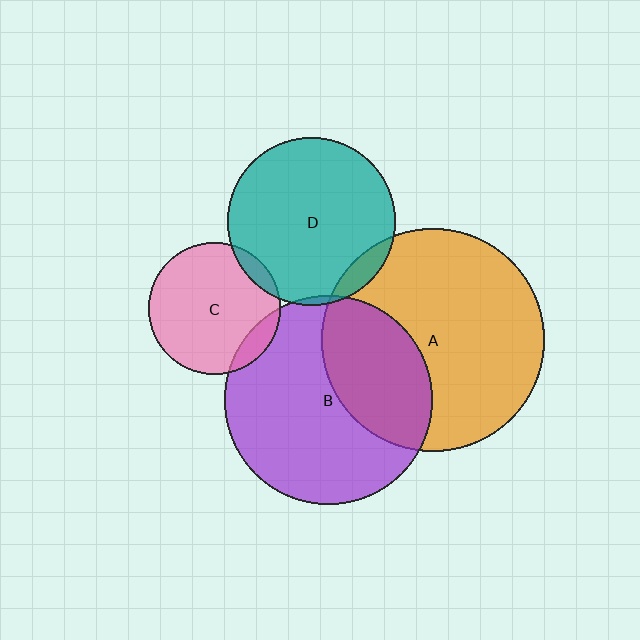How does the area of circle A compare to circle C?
Approximately 2.8 times.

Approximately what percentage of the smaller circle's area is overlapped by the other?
Approximately 35%.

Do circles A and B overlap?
Yes.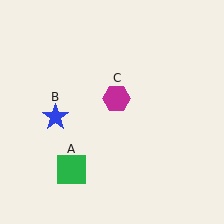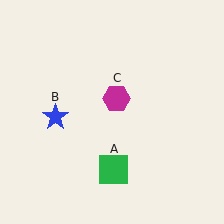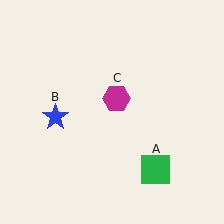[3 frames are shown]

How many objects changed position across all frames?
1 object changed position: green square (object A).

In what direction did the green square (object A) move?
The green square (object A) moved right.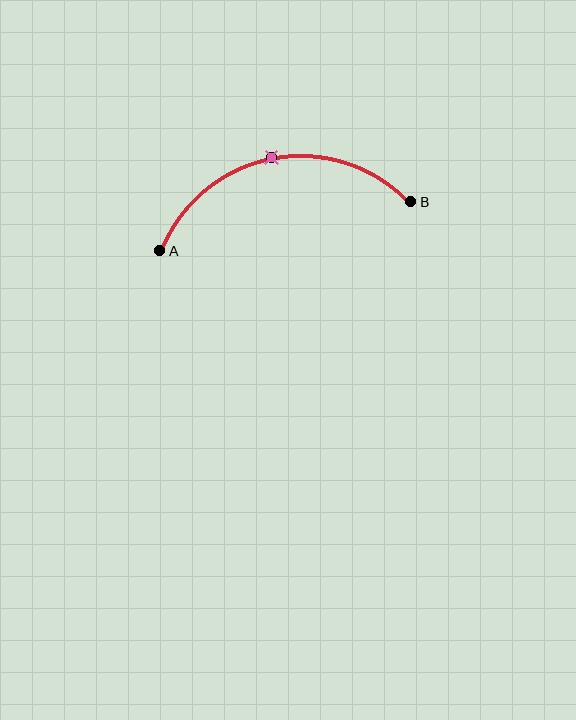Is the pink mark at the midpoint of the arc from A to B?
Yes. The pink mark lies on the arc at equal arc-length from both A and B — it is the arc midpoint.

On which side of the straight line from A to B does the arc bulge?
The arc bulges above the straight line connecting A and B.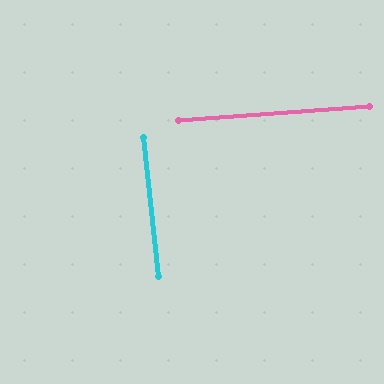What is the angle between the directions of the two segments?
Approximately 88 degrees.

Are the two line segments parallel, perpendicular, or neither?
Perpendicular — they meet at approximately 88°.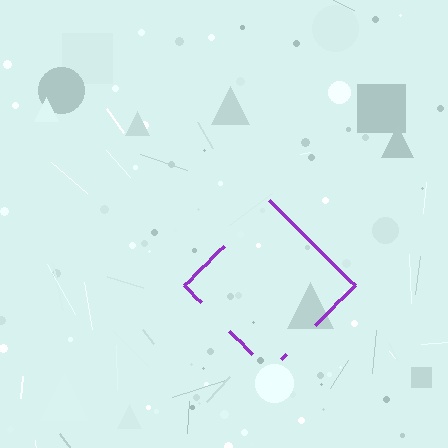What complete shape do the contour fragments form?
The contour fragments form a diamond.